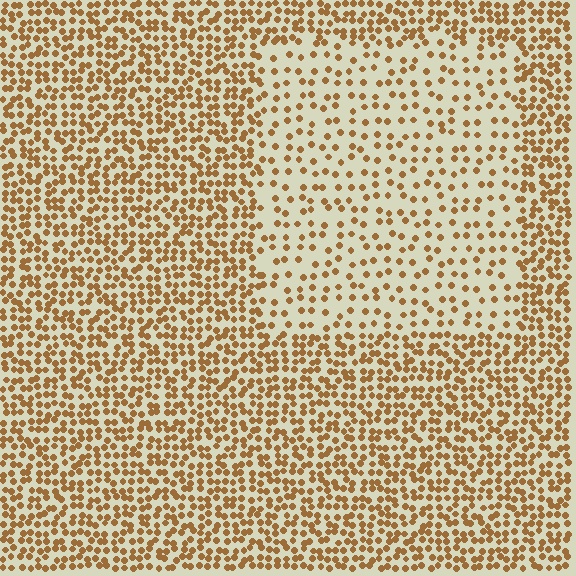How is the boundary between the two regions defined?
The boundary is defined by a change in element density (approximately 2.2x ratio). All elements are the same color, size, and shape.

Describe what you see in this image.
The image contains small brown elements arranged at two different densities. A rectangle-shaped region is visible where the elements are less densely packed than the surrounding area.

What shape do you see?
I see a rectangle.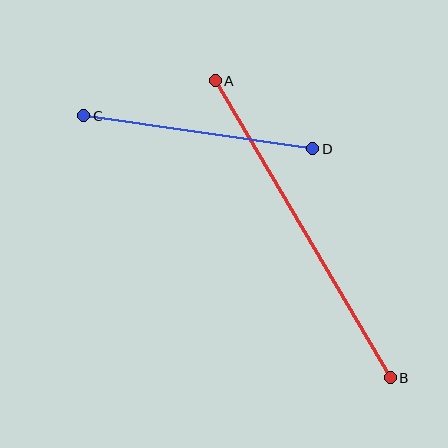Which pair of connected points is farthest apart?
Points A and B are farthest apart.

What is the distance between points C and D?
The distance is approximately 231 pixels.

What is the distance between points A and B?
The distance is approximately 345 pixels.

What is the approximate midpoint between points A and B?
The midpoint is at approximately (303, 229) pixels.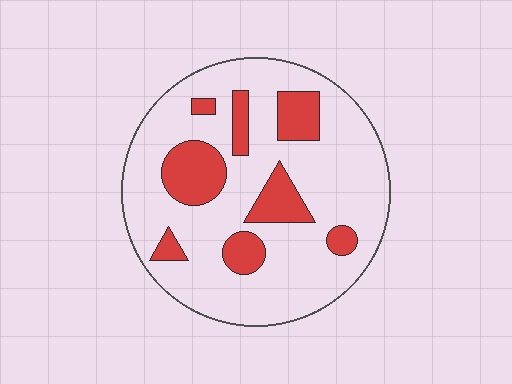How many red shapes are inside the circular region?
8.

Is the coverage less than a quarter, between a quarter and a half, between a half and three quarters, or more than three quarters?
Less than a quarter.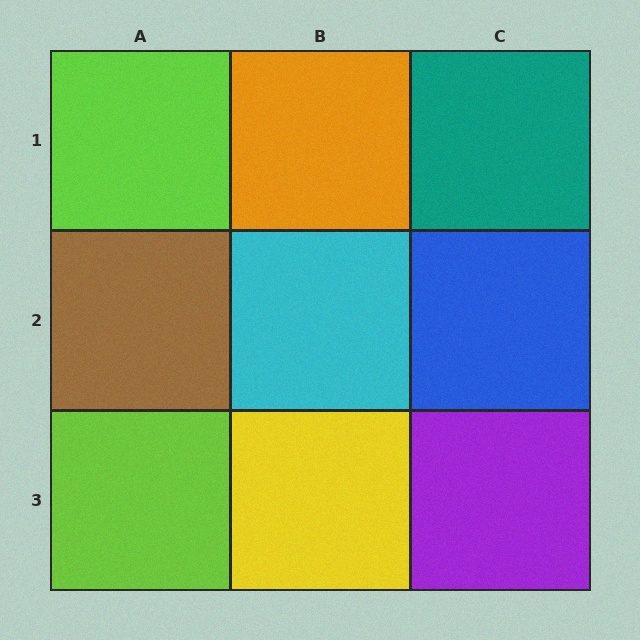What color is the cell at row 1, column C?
Teal.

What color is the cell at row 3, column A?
Lime.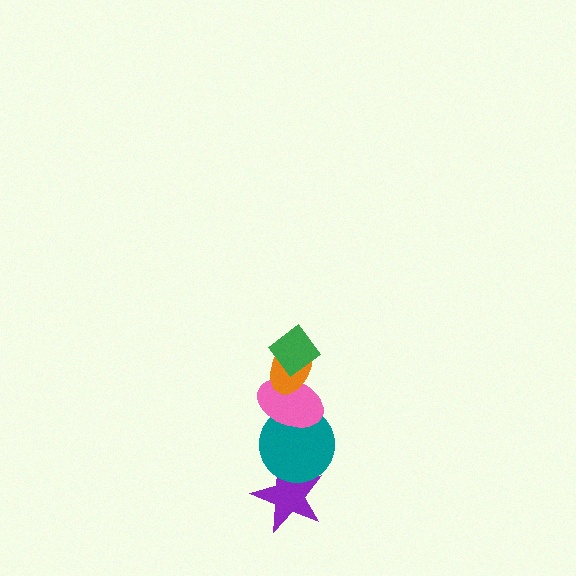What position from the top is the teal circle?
The teal circle is 4th from the top.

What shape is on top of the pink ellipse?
The orange ellipse is on top of the pink ellipse.